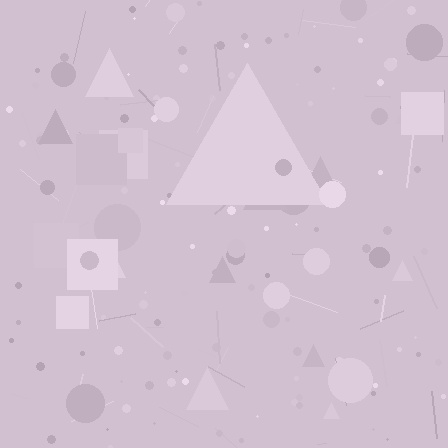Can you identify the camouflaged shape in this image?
The camouflaged shape is a triangle.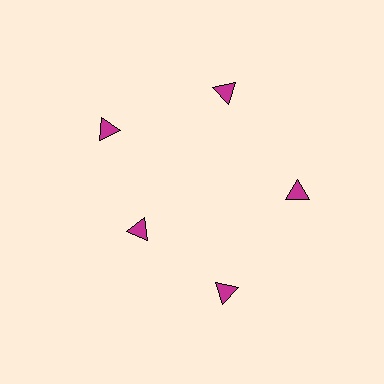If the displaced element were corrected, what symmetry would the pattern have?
It would have 5-fold rotational symmetry — the pattern would map onto itself every 72 degrees.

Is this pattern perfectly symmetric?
No. The 5 magenta triangles are arranged in a ring, but one element near the 8 o'clock position is pulled inward toward the center, breaking the 5-fold rotational symmetry.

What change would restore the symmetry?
The symmetry would be restored by moving it outward, back onto the ring so that all 5 triangles sit at equal angles and equal distance from the center.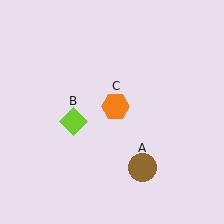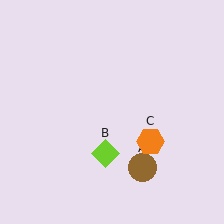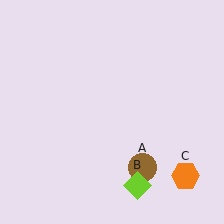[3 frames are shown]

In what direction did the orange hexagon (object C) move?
The orange hexagon (object C) moved down and to the right.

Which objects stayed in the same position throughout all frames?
Brown circle (object A) remained stationary.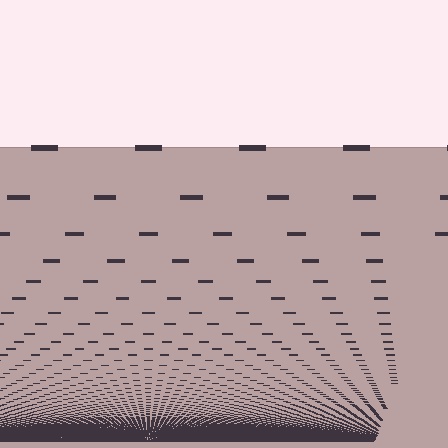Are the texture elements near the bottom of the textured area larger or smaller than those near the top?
Smaller. The gradient is inverted — elements near the bottom are smaller and denser.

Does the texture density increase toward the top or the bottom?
Density increases toward the bottom.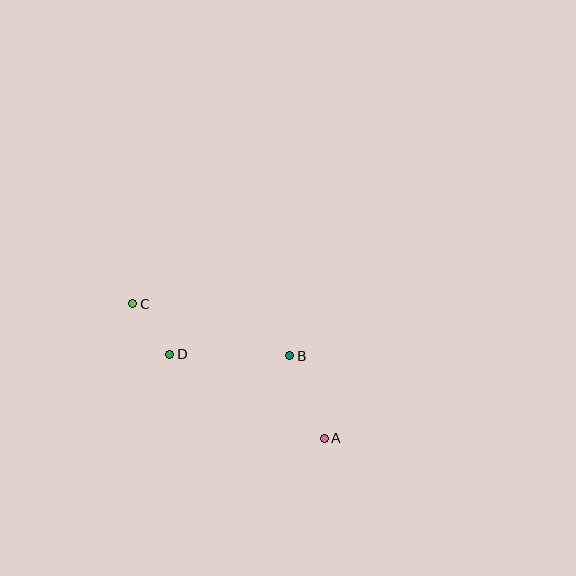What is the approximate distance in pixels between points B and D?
The distance between B and D is approximately 120 pixels.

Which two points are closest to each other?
Points C and D are closest to each other.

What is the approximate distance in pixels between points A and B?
The distance between A and B is approximately 89 pixels.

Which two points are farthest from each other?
Points A and C are farthest from each other.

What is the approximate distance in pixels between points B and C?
The distance between B and C is approximately 165 pixels.